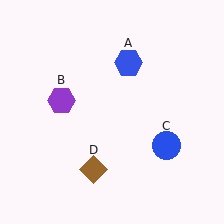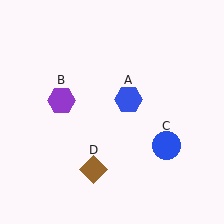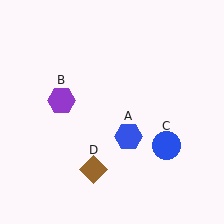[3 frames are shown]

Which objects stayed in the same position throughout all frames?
Purple hexagon (object B) and blue circle (object C) and brown diamond (object D) remained stationary.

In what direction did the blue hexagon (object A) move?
The blue hexagon (object A) moved down.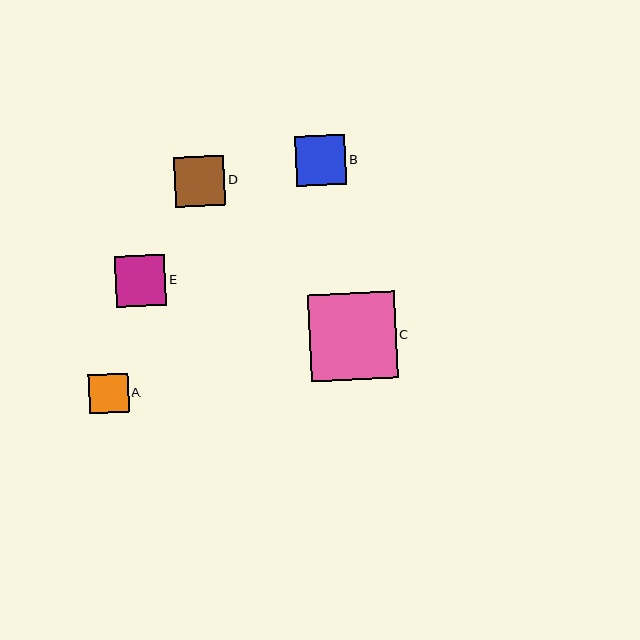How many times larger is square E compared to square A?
Square E is approximately 1.3 times the size of square A.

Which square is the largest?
Square C is the largest with a size of approximately 87 pixels.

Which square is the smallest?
Square A is the smallest with a size of approximately 39 pixels.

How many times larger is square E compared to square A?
Square E is approximately 1.3 times the size of square A.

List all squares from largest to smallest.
From largest to smallest: C, E, D, B, A.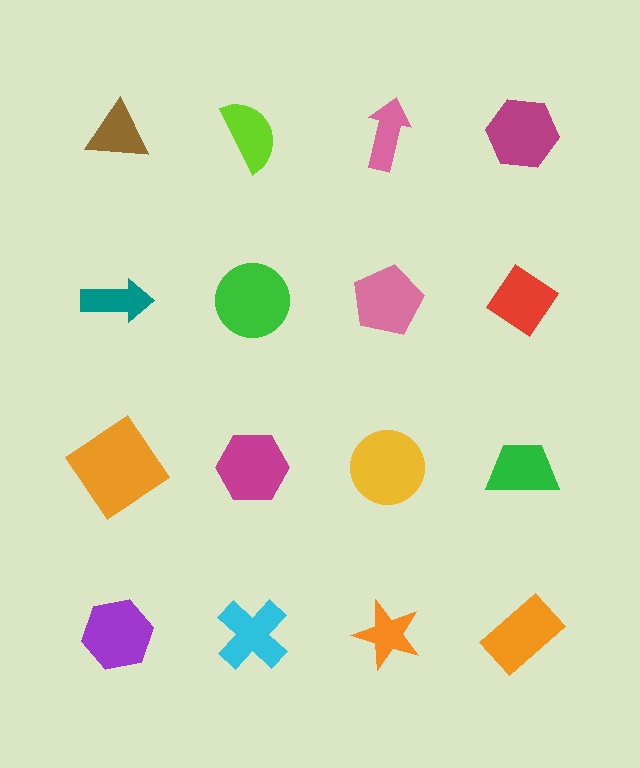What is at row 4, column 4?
An orange rectangle.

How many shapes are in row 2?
4 shapes.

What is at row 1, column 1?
A brown triangle.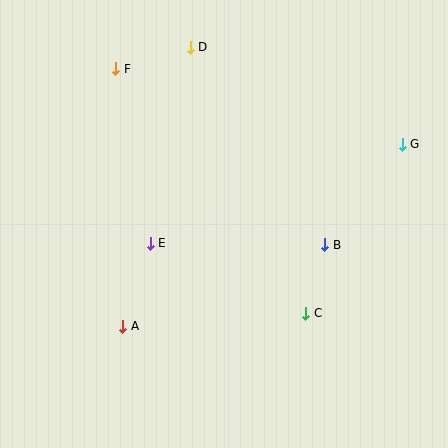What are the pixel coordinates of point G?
Point G is at (402, 144).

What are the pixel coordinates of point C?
Point C is at (306, 313).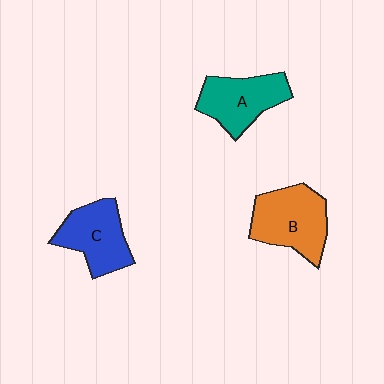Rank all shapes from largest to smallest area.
From largest to smallest: B (orange), C (blue), A (teal).